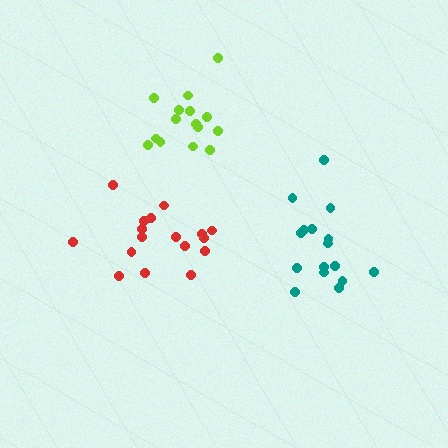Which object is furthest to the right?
The teal cluster is rightmost.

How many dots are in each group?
Group 1: 17 dots, Group 2: 16 dots, Group 3: 15 dots (48 total).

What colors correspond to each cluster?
The clusters are colored: red, teal, lime.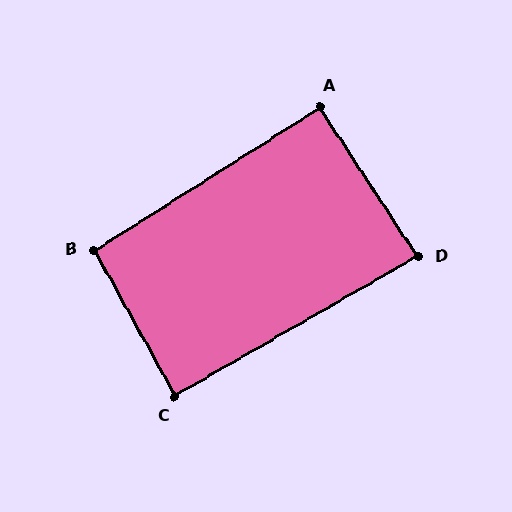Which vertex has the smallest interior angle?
D, at approximately 87 degrees.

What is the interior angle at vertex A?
Approximately 91 degrees (approximately right).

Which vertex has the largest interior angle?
B, at approximately 93 degrees.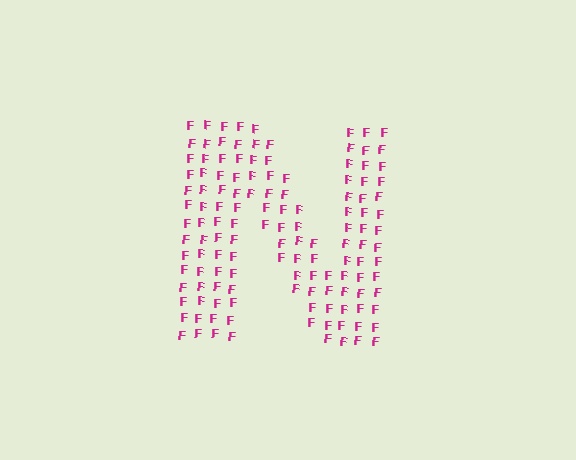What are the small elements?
The small elements are letter F's.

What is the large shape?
The large shape is the letter N.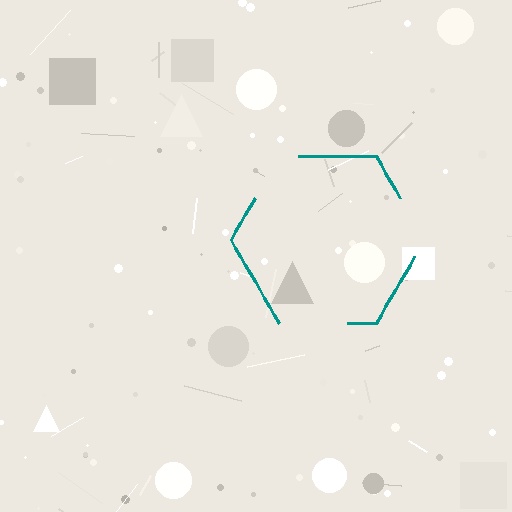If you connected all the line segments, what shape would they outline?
They would outline a hexagon.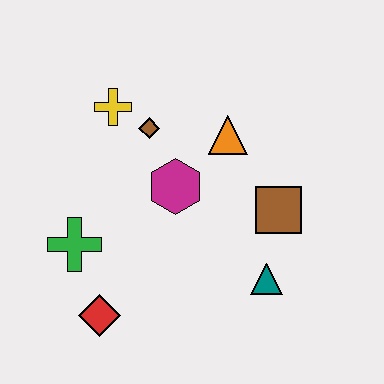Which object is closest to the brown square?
The teal triangle is closest to the brown square.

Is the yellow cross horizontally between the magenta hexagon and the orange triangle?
No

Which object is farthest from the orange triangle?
The red diamond is farthest from the orange triangle.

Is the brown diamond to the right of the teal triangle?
No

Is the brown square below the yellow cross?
Yes